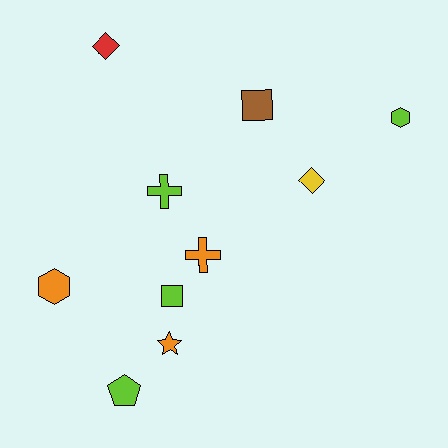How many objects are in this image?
There are 10 objects.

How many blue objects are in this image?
There are no blue objects.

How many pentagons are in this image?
There is 1 pentagon.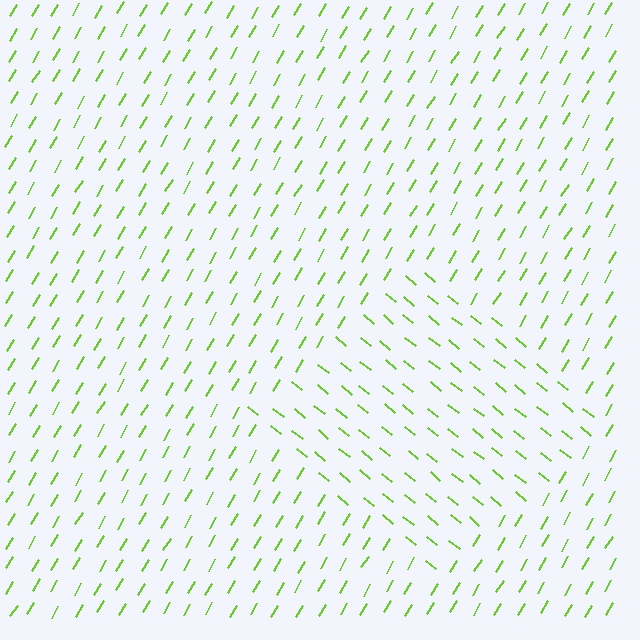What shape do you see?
I see a diamond.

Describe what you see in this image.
The image is filled with small lime line segments. A diamond region in the image has lines oriented differently from the surrounding lines, creating a visible texture boundary.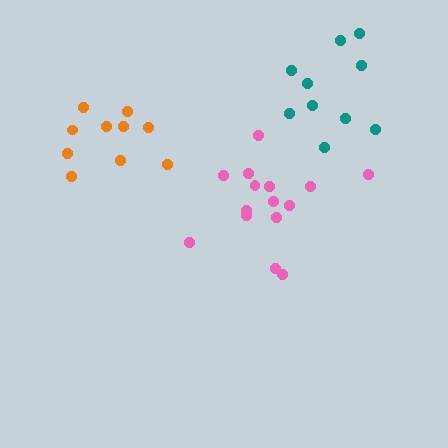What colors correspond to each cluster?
The clusters are colored: pink, orange, teal.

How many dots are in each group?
Group 1: 15 dots, Group 2: 10 dots, Group 3: 10 dots (35 total).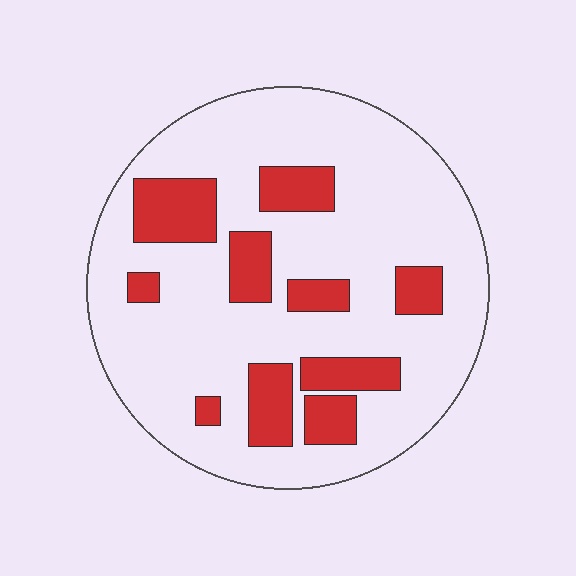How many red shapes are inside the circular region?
10.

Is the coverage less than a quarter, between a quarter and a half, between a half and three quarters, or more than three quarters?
Less than a quarter.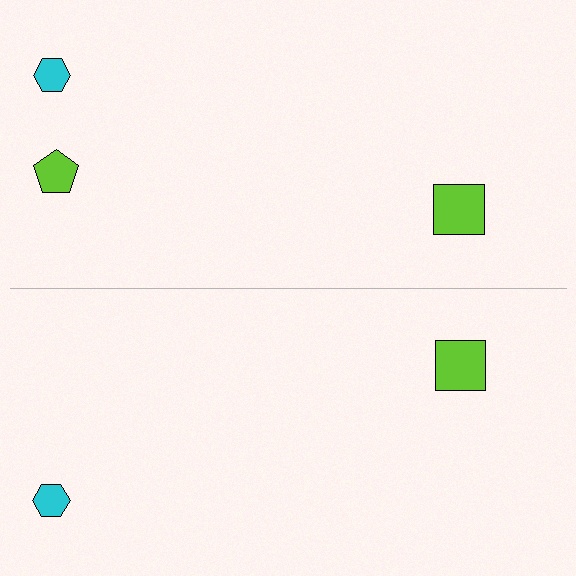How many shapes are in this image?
There are 5 shapes in this image.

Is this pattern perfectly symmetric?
No, the pattern is not perfectly symmetric. A lime pentagon is missing from the bottom side.